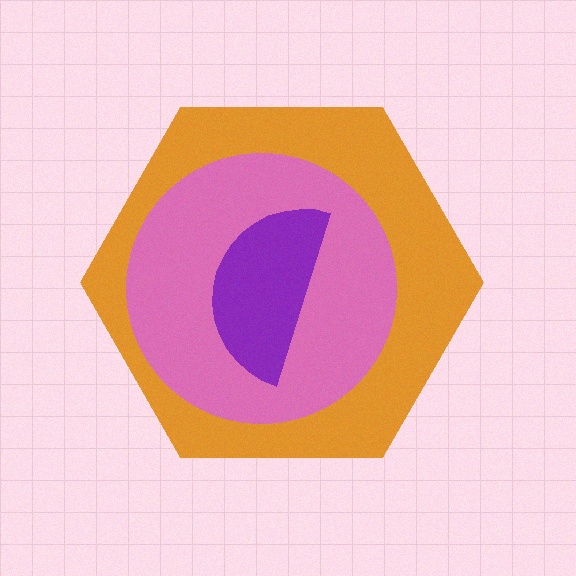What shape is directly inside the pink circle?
The purple semicircle.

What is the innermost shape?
The purple semicircle.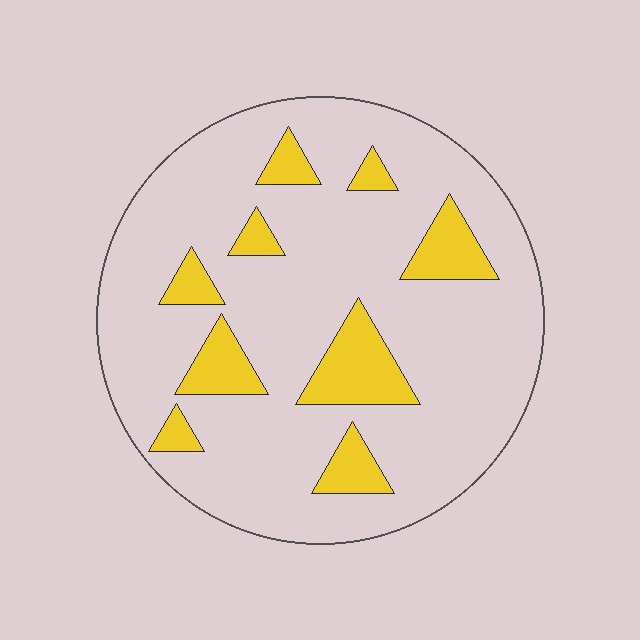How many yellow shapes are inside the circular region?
9.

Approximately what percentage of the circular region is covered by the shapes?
Approximately 15%.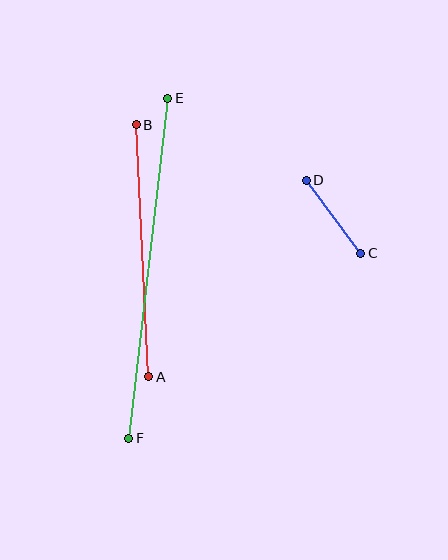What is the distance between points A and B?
The distance is approximately 252 pixels.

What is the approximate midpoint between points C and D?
The midpoint is at approximately (333, 217) pixels.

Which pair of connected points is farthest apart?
Points E and F are farthest apart.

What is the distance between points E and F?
The distance is approximately 342 pixels.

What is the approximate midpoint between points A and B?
The midpoint is at approximately (143, 251) pixels.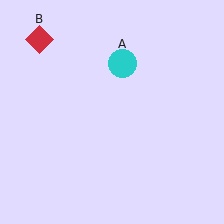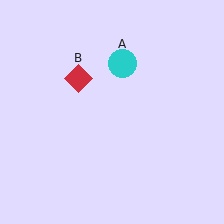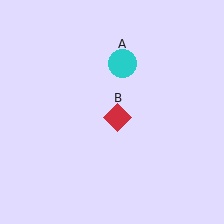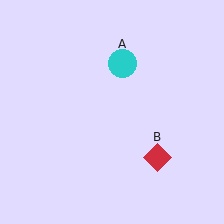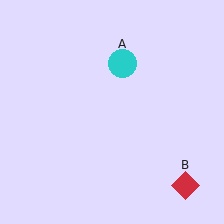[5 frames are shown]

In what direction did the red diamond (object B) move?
The red diamond (object B) moved down and to the right.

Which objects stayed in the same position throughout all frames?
Cyan circle (object A) remained stationary.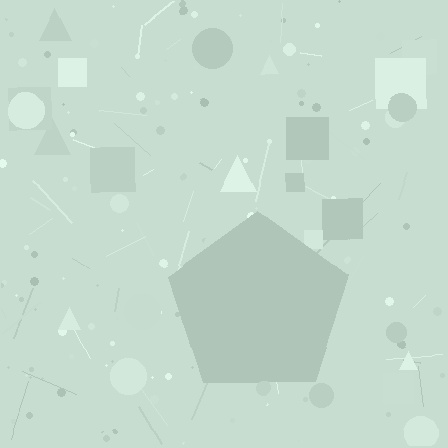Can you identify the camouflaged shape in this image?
The camouflaged shape is a pentagon.